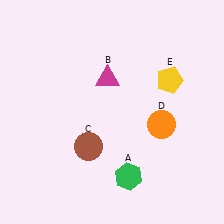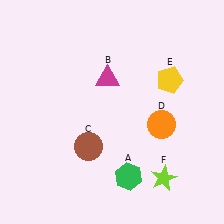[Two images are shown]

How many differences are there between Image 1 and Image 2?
There is 1 difference between the two images.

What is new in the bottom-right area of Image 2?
A lime star (F) was added in the bottom-right area of Image 2.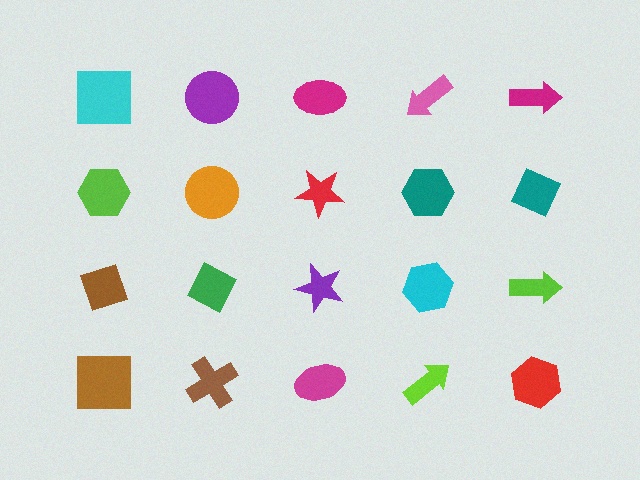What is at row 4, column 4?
A lime arrow.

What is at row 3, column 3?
A purple star.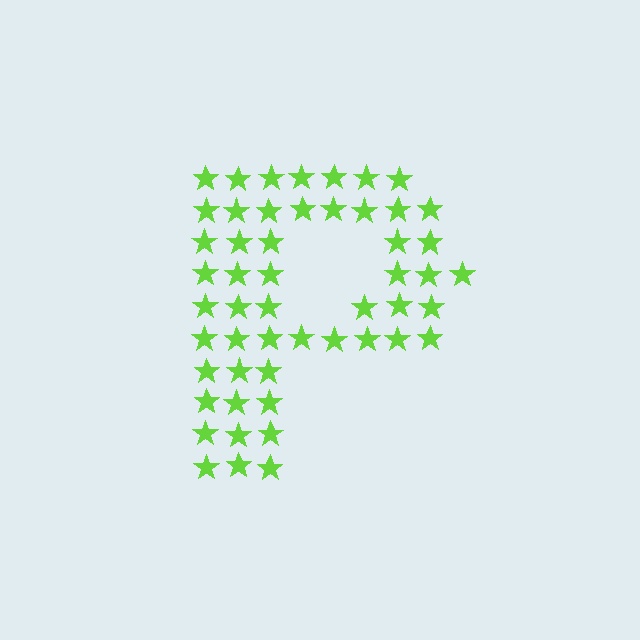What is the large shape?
The large shape is the letter P.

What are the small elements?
The small elements are stars.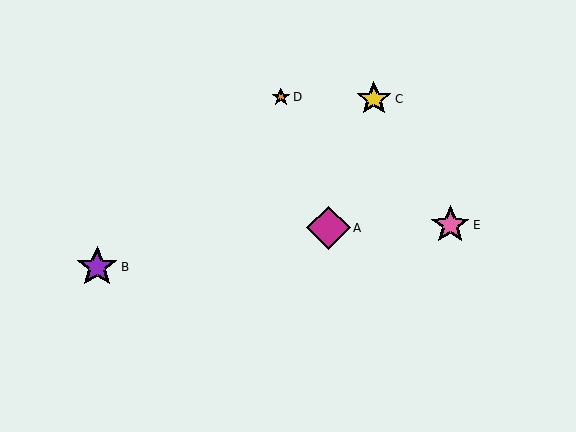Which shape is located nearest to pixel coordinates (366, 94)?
The yellow star (labeled C) at (374, 99) is nearest to that location.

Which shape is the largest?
The magenta diamond (labeled A) is the largest.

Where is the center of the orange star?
The center of the orange star is at (281, 97).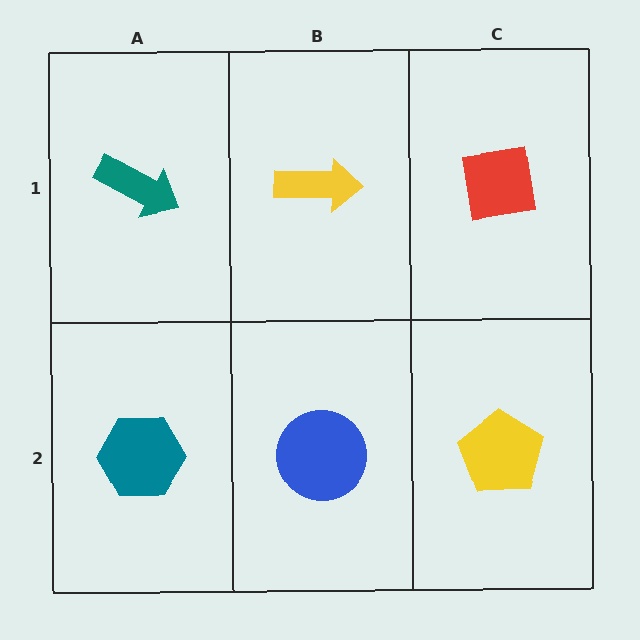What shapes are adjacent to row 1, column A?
A teal hexagon (row 2, column A), a yellow arrow (row 1, column B).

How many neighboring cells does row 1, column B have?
3.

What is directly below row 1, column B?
A blue circle.